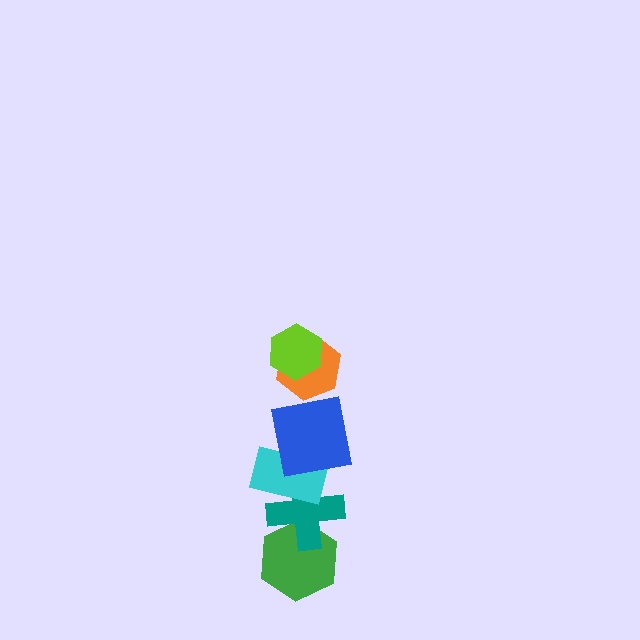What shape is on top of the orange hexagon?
The lime hexagon is on top of the orange hexagon.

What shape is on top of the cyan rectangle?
The blue square is on top of the cyan rectangle.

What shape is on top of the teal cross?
The cyan rectangle is on top of the teal cross.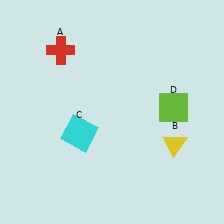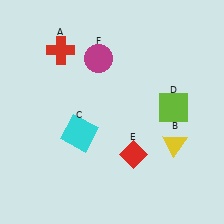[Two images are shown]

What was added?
A red diamond (E), a magenta circle (F) were added in Image 2.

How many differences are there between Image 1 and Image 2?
There are 2 differences between the two images.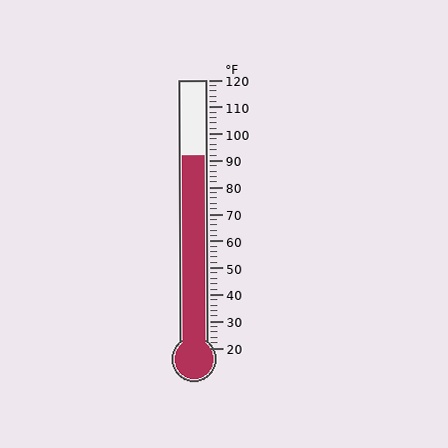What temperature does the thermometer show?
The thermometer shows approximately 92°F.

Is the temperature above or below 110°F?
The temperature is below 110°F.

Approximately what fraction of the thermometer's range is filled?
The thermometer is filled to approximately 70% of its range.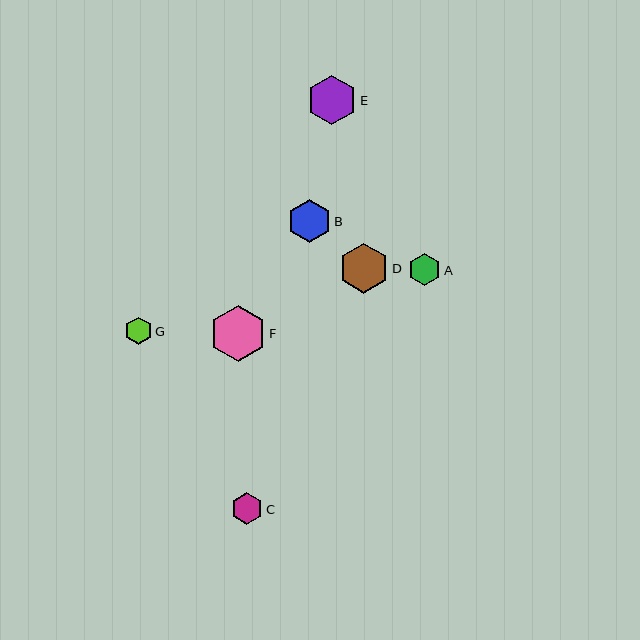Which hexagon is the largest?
Hexagon F is the largest with a size of approximately 56 pixels.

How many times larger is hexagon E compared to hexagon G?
Hexagon E is approximately 1.8 times the size of hexagon G.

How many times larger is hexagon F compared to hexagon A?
Hexagon F is approximately 1.7 times the size of hexagon A.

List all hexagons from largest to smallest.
From largest to smallest: F, D, E, B, A, C, G.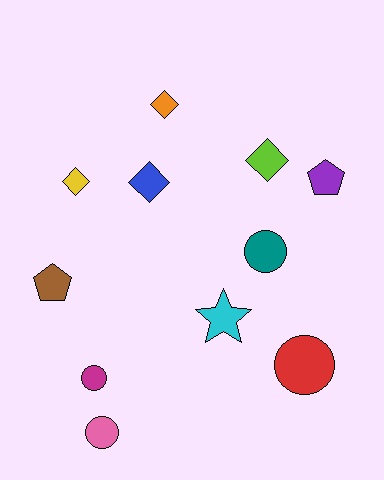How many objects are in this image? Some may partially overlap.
There are 11 objects.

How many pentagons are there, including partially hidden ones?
There are 2 pentagons.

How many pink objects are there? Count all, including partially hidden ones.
There is 1 pink object.